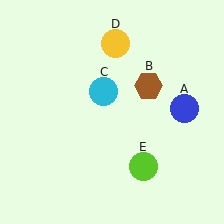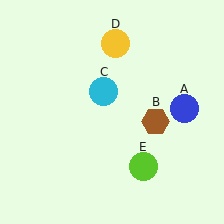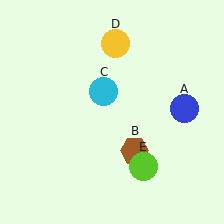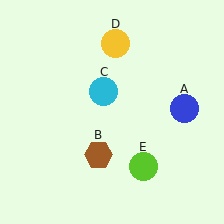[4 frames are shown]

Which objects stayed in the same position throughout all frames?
Blue circle (object A) and cyan circle (object C) and yellow circle (object D) and lime circle (object E) remained stationary.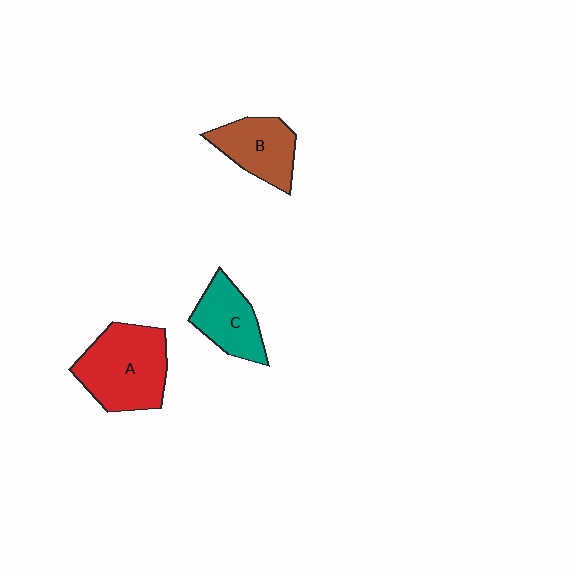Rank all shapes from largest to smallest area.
From largest to smallest: A (red), B (brown), C (teal).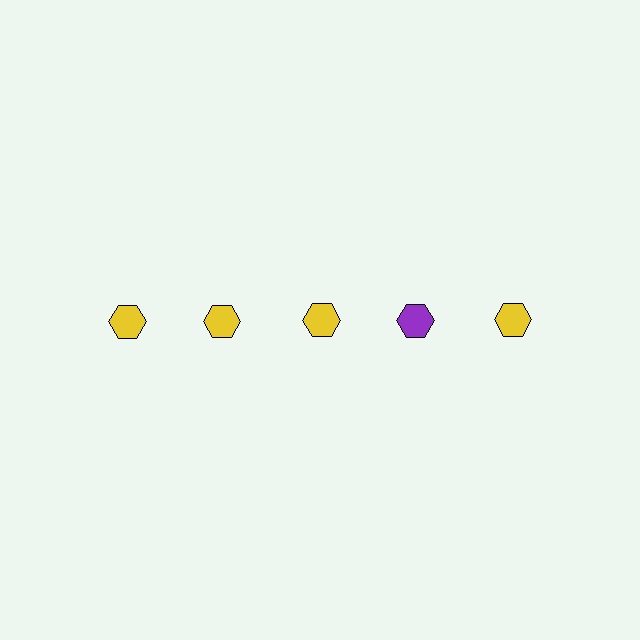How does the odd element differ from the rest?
It has a different color: purple instead of yellow.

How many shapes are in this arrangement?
There are 5 shapes arranged in a grid pattern.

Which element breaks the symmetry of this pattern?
The purple hexagon in the top row, second from right column breaks the symmetry. All other shapes are yellow hexagons.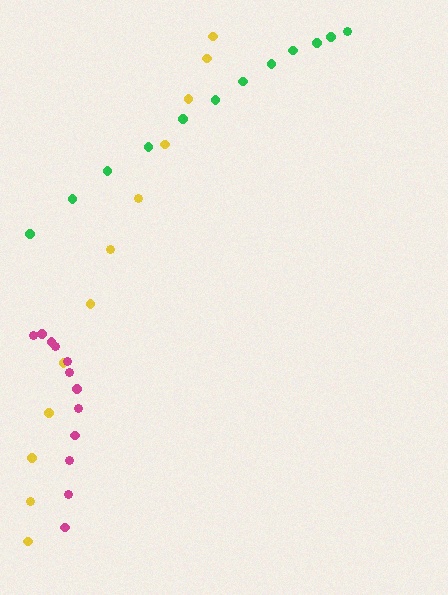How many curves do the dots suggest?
There are 3 distinct paths.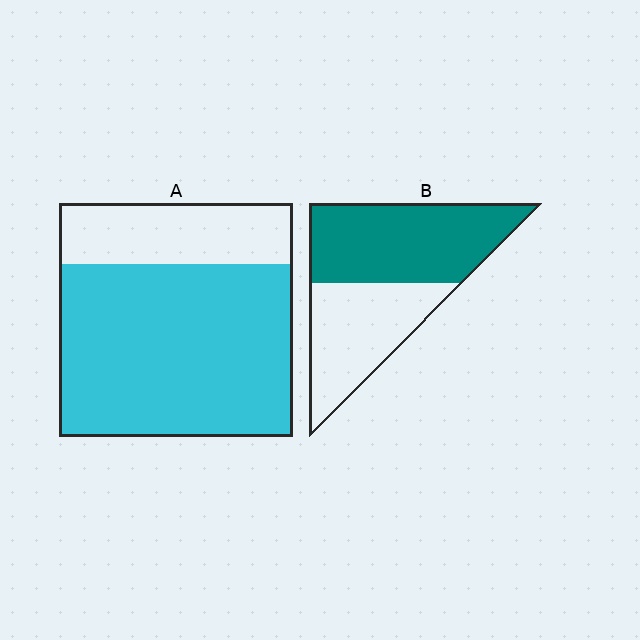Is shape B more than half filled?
Yes.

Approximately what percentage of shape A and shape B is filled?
A is approximately 75% and B is approximately 55%.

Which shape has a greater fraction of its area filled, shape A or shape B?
Shape A.